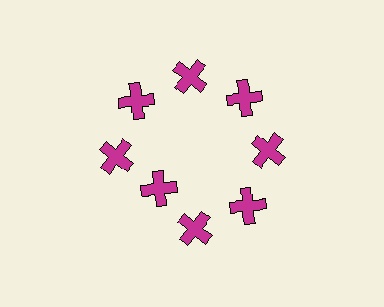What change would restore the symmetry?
The symmetry would be restored by moving it outward, back onto the ring so that all 8 crosses sit at equal angles and equal distance from the center.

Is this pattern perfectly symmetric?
No. The 8 magenta crosses are arranged in a ring, but one element near the 8 o'clock position is pulled inward toward the center, breaking the 8-fold rotational symmetry.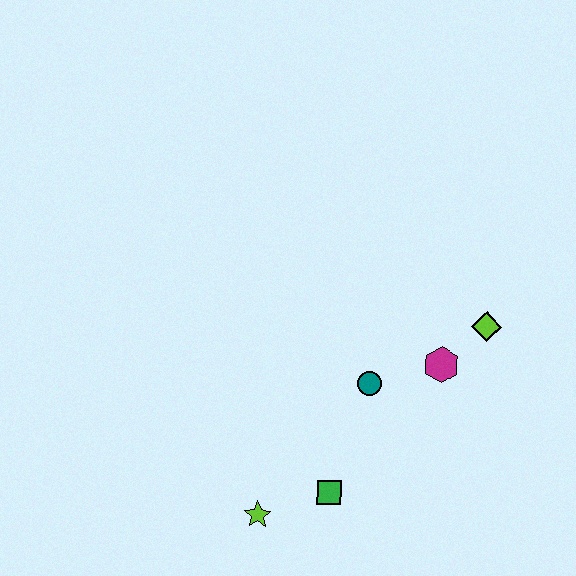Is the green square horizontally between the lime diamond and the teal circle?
No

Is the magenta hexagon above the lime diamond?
No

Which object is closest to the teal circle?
The magenta hexagon is closest to the teal circle.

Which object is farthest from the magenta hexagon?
The lime star is farthest from the magenta hexagon.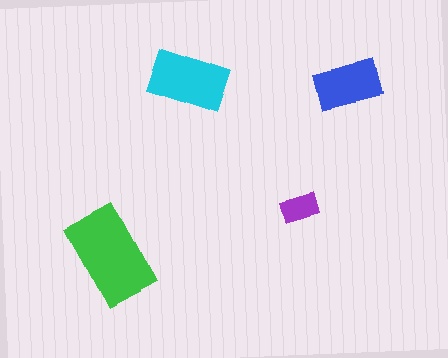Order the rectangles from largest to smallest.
the green one, the cyan one, the blue one, the purple one.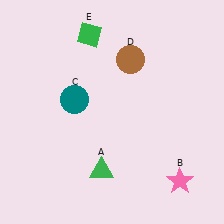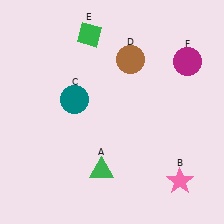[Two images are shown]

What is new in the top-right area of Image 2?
A magenta circle (F) was added in the top-right area of Image 2.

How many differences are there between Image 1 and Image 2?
There is 1 difference between the two images.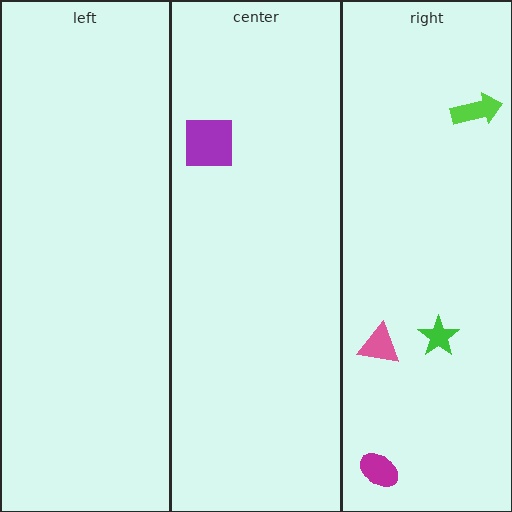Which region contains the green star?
The right region.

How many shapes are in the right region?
4.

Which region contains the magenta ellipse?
The right region.